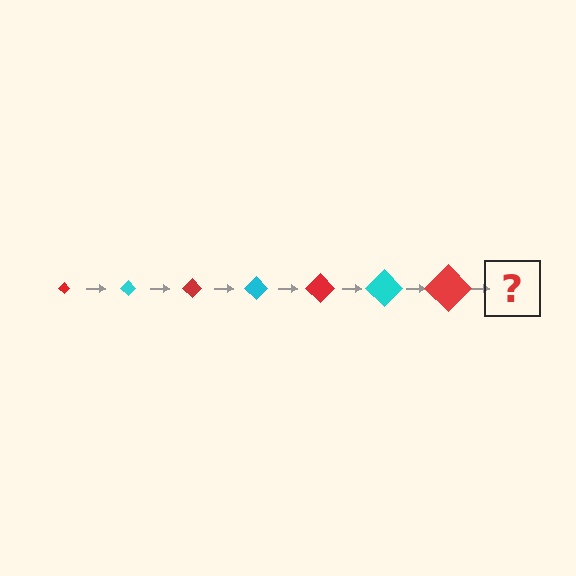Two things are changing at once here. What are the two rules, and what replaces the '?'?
The two rules are that the diamond grows larger each step and the color cycles through red and cyan. The '?' should be a cyan diamond, larger than the previous one.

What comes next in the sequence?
The next element should be a cyan diamond, larger than the previous one.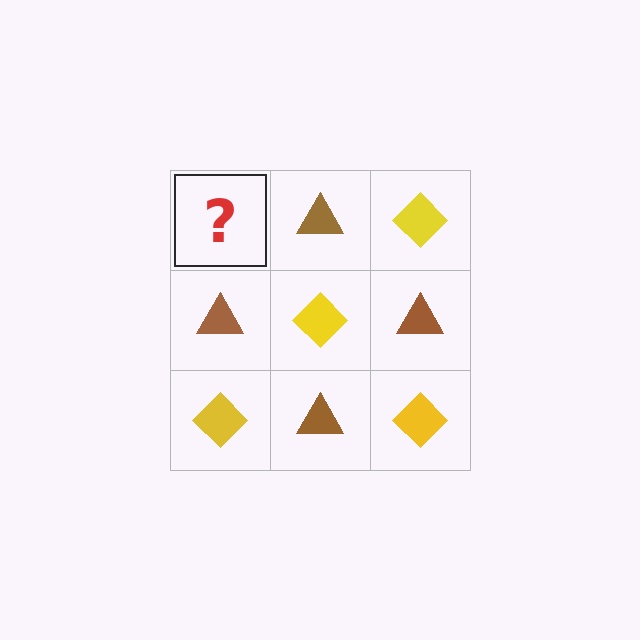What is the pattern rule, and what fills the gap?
The rule is that it alternates yellow diamond and brown triangle in a checkerboard pattern. The gap should be filled with a yellow diamond.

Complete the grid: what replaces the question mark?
The question mark should be replaced with a yellow diamond.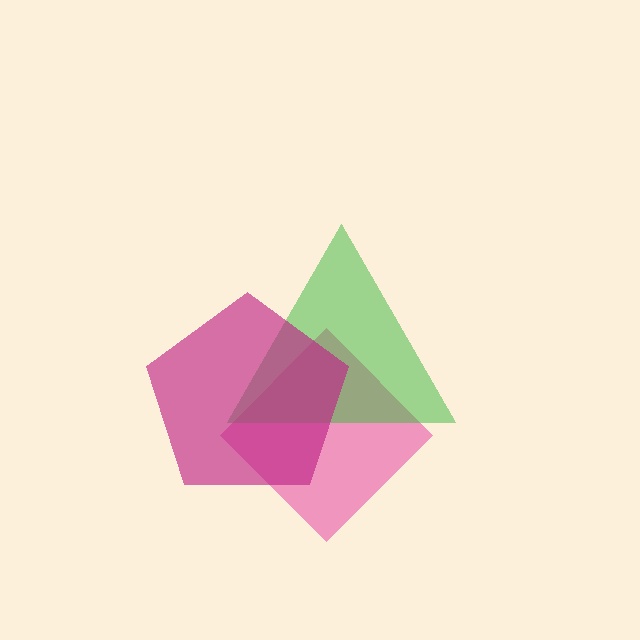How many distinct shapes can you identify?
There are 3 distinct shapes: a pink diamond, a green triangle, a magenta pentagon.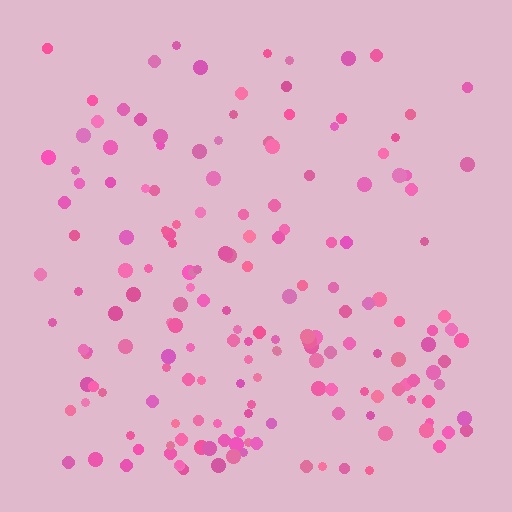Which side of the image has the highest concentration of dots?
The bottom.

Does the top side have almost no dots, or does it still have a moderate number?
Still a moderate number, just noticeably fewer than the bottom.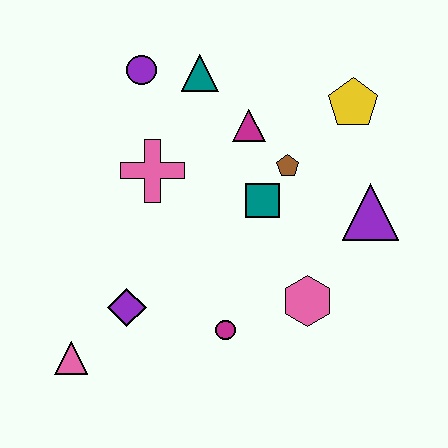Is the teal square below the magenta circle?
No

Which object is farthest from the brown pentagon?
The pink triangle is farthest from the brown pentagon.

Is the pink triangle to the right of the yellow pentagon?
No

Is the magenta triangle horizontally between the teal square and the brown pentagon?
No